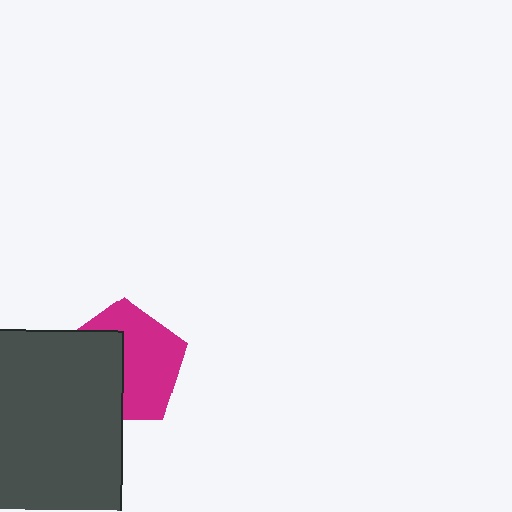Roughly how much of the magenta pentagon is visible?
About half of it is visible (roughly 56%).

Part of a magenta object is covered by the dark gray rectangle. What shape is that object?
It is a pentagon.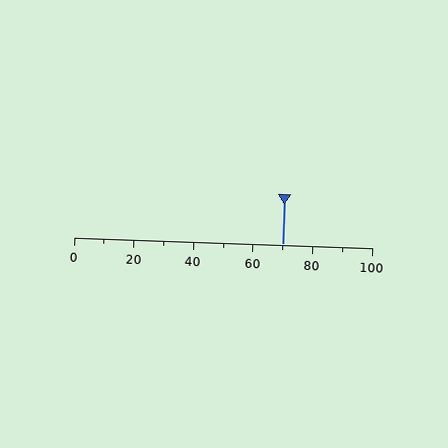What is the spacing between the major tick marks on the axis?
The major ticks are spaced 20 apart.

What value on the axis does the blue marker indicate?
The marker indicates approximately 70.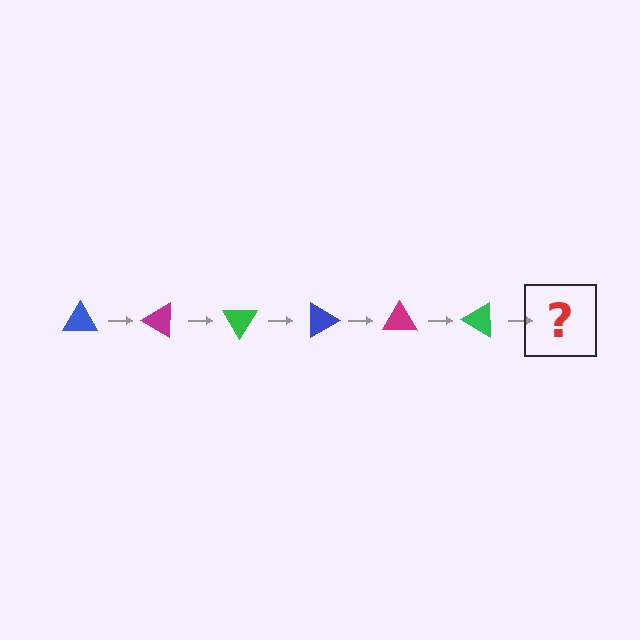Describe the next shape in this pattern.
It should be a blue triangle, rotated 180 degrees from the start.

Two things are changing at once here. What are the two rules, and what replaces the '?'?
The two rules are that it rotates 30 degrees each step and the color cycles through blue, magenta, and green. The '?' should be a blue triangle, rotated 180 degrees from the start.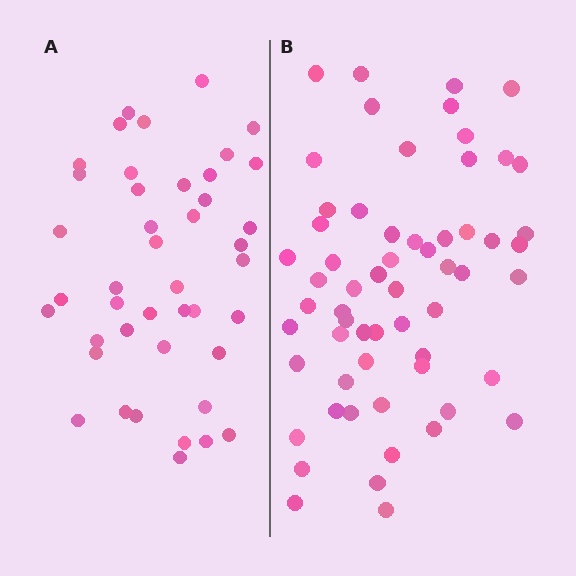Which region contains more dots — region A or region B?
Region B (the right region) has more dots.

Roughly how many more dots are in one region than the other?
Region B has approximately 15 more dots than region A.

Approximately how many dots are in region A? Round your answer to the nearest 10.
About 40 dots. (The exact count is 43, which rounds to 40.)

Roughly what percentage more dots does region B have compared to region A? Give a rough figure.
About 40% more.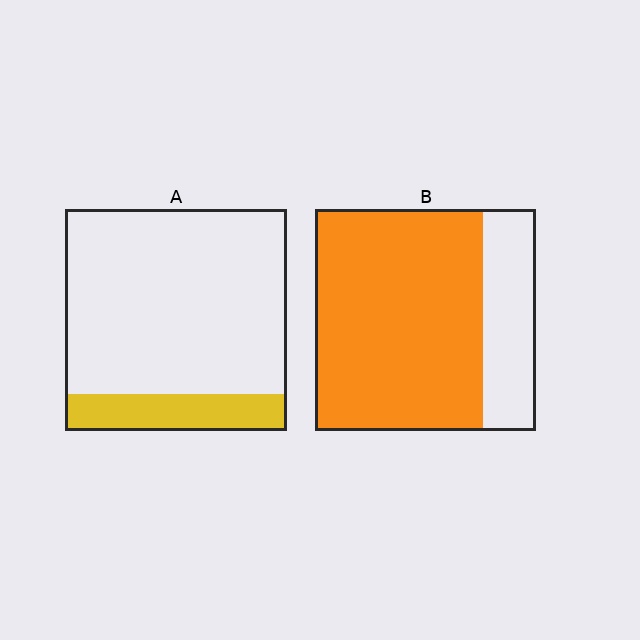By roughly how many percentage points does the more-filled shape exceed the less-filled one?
By roughly 60 percentage points (B over A).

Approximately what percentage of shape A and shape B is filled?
A is approximately 15% and B is approximately 75%.